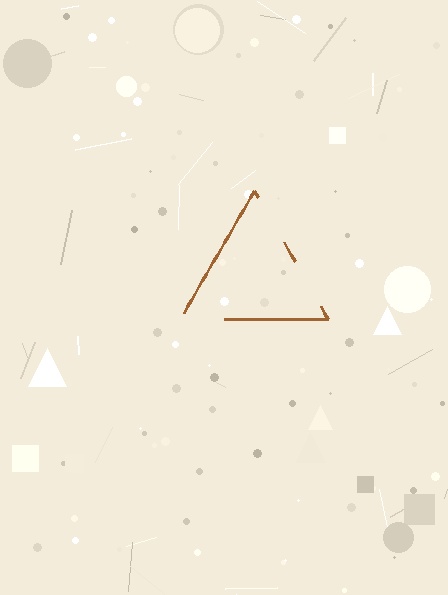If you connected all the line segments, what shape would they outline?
They would outline a triangle.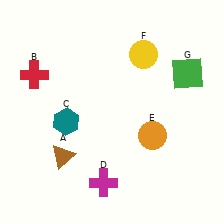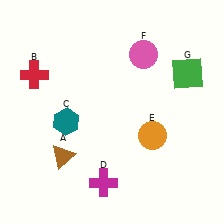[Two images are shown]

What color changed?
The circle (F) changed from yellow in Image 1 to pink in Image 2.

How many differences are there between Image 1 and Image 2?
There is 1 difference between the two images.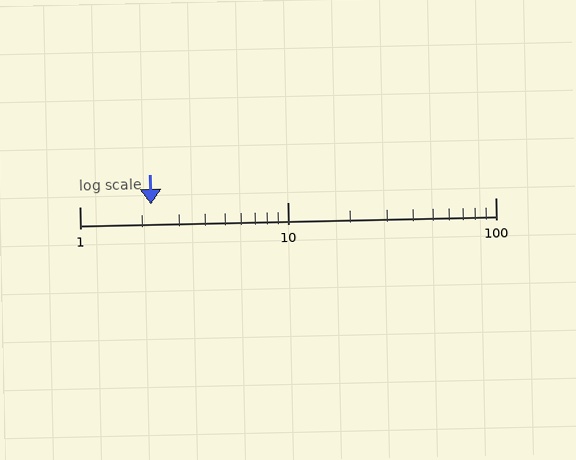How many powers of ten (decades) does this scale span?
The scale spans 2 decades, from 1 to 100.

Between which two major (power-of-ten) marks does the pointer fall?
The pointer is between 1 and 10.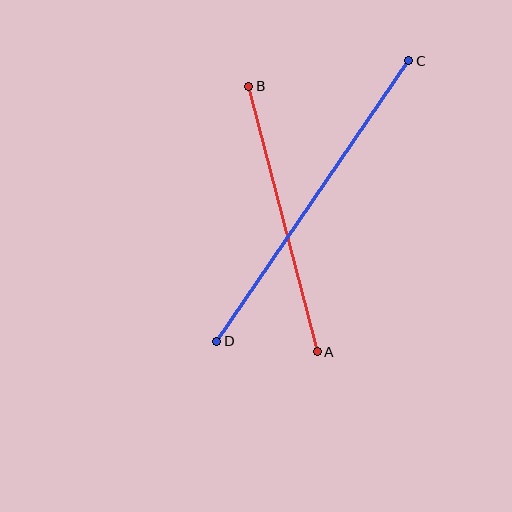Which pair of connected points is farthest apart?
Points C and D are farthest apart.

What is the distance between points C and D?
The distance is approximately 340 pixels.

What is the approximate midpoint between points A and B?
The midpoint is at approximately (283, 219) pixels.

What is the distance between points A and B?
The distance is approximately 274 pixels.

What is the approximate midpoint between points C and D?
The midpoint is at approximately (313, 201) pixels.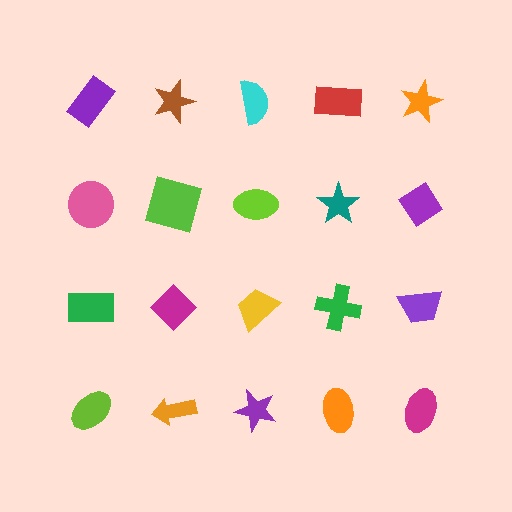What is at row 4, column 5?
A magenta ellipse.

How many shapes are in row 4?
5 shapes.